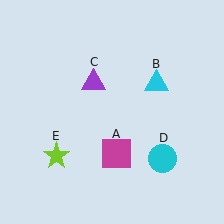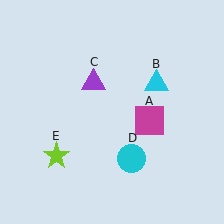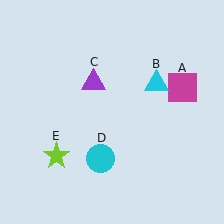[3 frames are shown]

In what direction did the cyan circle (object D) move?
The cyan circle (object D) moved left.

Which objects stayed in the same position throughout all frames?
Cyan triangle (object B) and purple triangle (object C) and lime star (object E) remained stationary.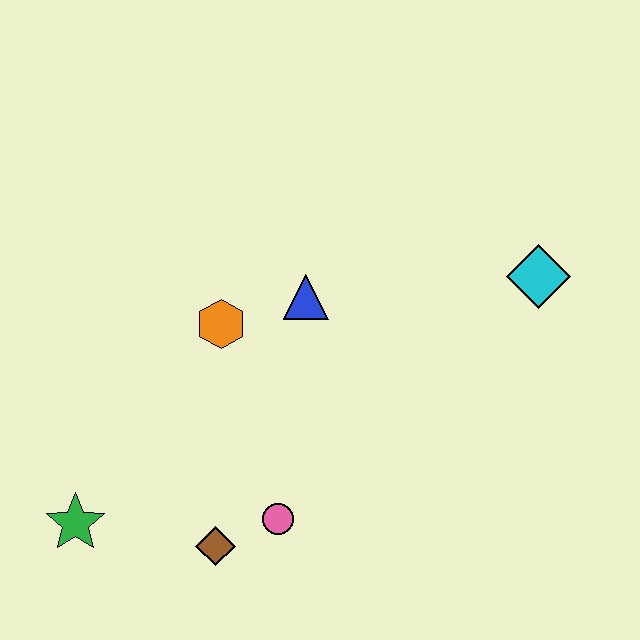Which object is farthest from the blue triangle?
The green star is farthest from the blue triangle.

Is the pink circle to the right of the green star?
Yes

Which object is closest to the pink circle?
The brown diamond is closest to the pink circle.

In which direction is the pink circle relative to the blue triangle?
The pink circle is below the blue triangle.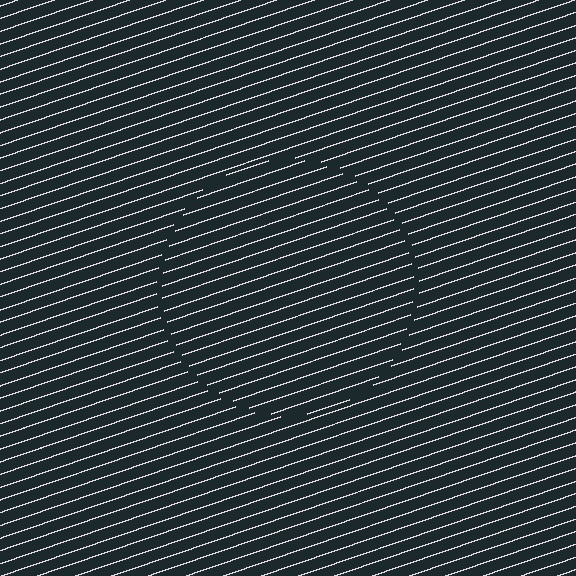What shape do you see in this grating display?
An illusory circle. The interior of the shape contains the same grating, shifted by half a period — the contour is defined by the phase discontinuity where line-ends from the inner and outer gratings abut.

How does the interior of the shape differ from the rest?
The interior of the shape contains the same grating, shifted by half a period — the contour is defined by the phase discontinuity where line-ends from the inner and outer gratings abut.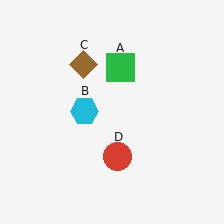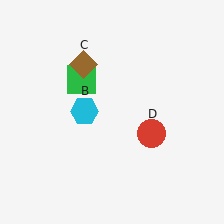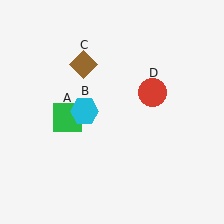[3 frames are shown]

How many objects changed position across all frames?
2 objects changed position: green square (object A), red circle (object D).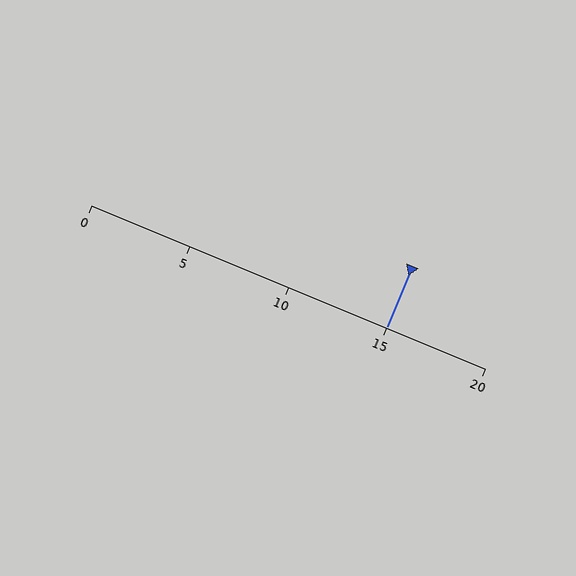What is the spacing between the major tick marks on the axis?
The major ticks are spaced 5 apart.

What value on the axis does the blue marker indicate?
The marker indicates approximately 15.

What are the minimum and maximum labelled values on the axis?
The axis runs from 0 to 20.